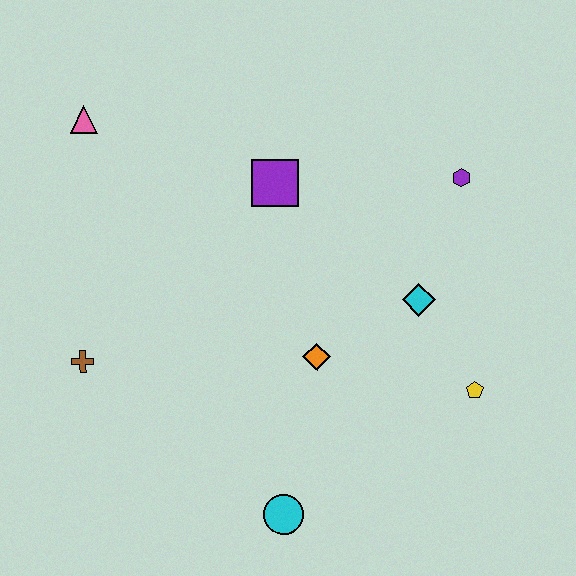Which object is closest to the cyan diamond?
The yellow pentagon is closest to the cyan diamond.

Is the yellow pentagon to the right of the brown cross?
Yes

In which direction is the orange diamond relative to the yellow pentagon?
The orange diamond is to the left of the yellow pentagon.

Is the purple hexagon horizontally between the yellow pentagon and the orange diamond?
Yes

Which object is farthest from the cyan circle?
The pink triangle is farthest from the cyan circle.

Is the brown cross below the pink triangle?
Yes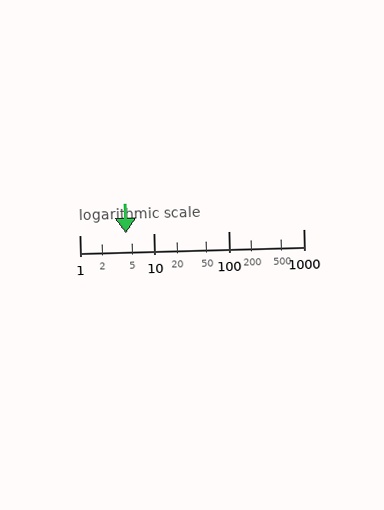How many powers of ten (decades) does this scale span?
The scale spans 3 decades, from 1 to 1000.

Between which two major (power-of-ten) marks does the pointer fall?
The pointer is between 1 and 10.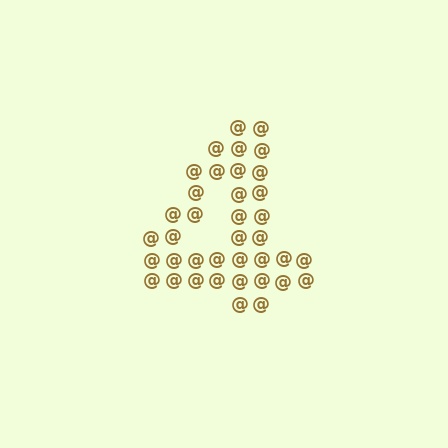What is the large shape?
The large shape is the digit 4.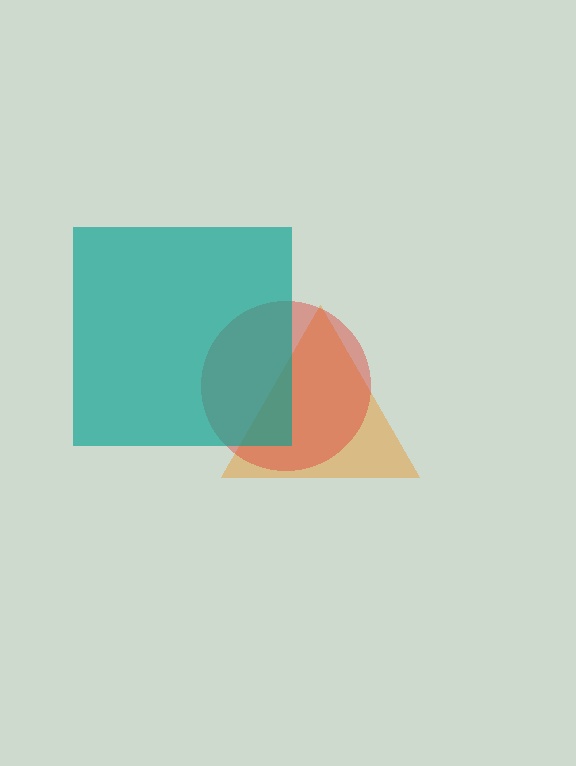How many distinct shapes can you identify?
There are 3 distinct shapes: an orange triangle, a red circle, a teal square.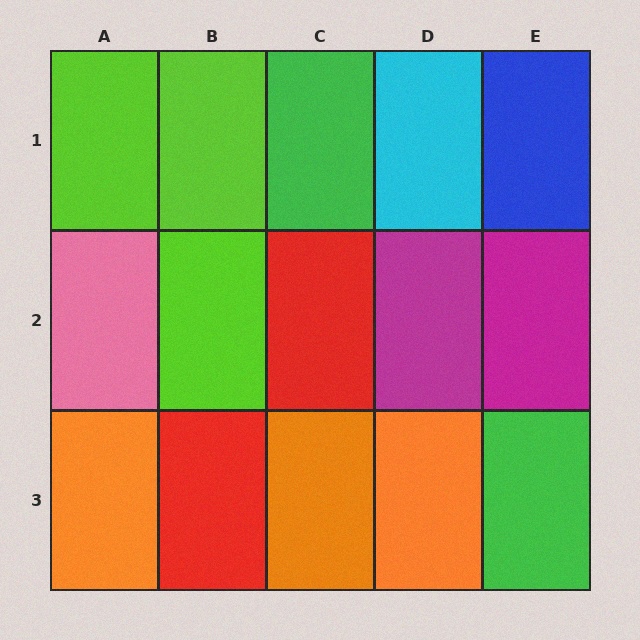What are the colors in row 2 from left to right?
Pink, lime, red, magenta, magenta.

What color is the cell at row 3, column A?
Orange.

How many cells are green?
2 cells are green.